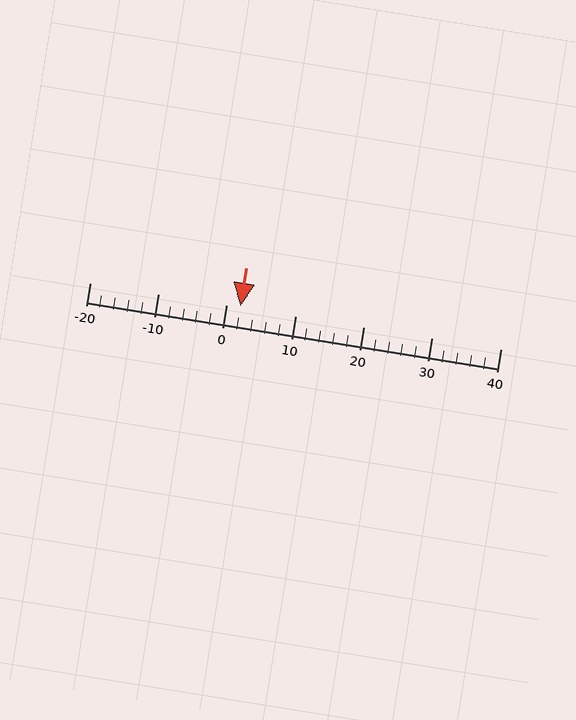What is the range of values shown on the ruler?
The ruler shows values from -20 to 40.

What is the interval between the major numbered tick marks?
The major tick marks are spaced 10 units apart.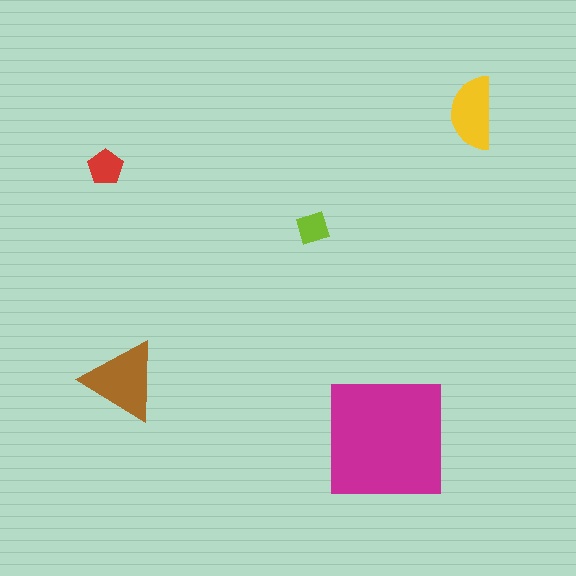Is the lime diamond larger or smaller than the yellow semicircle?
Smaller.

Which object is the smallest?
The lime diamond.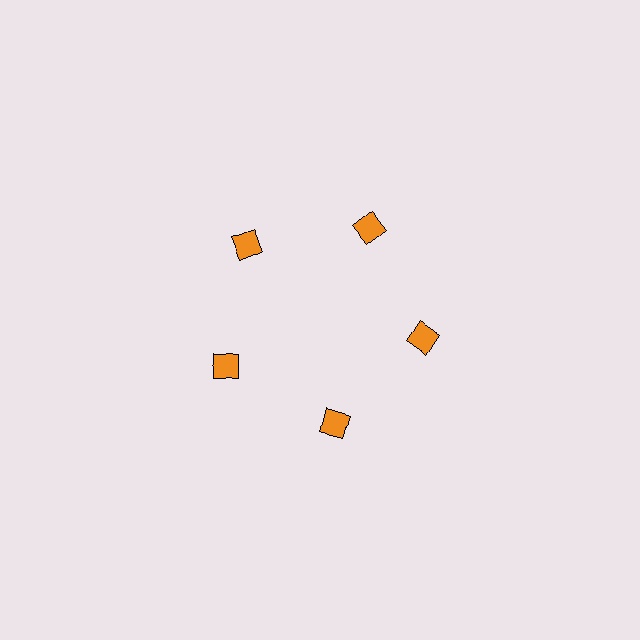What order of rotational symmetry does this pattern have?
This pattern has 5-fold rotational symmetry.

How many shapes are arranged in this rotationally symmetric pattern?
There are 5 shapes, arranged in 5 groups of 1.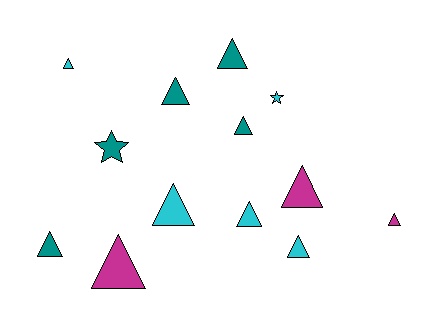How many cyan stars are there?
There is 1 cyan star.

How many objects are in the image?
There are 13 objects.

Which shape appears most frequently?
Triangle, with 11 objects.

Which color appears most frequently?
Teal, with 5 objects.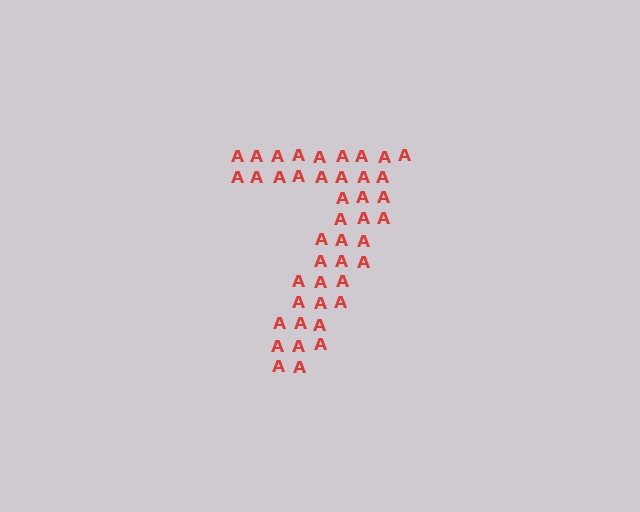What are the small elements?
The small elements are letter A's.